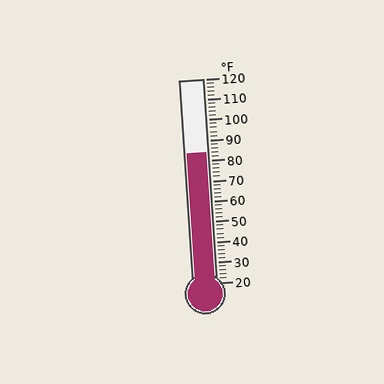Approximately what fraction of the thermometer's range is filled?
The thermometer is filled to approximately 65% of its range.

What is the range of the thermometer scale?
The thermometer scale ranges from 20°F to 120°F.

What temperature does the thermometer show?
The thermometer shows approximately 84°F.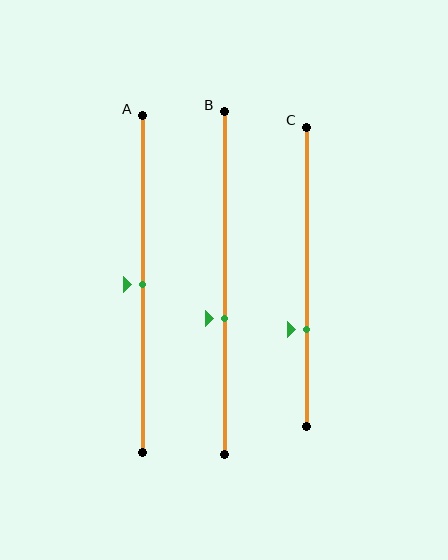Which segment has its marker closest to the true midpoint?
Segment A has its marker closest to the true midpoint.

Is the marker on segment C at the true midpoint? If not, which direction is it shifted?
No, the marker on segment C is shifted downward by about 18% of the segment length.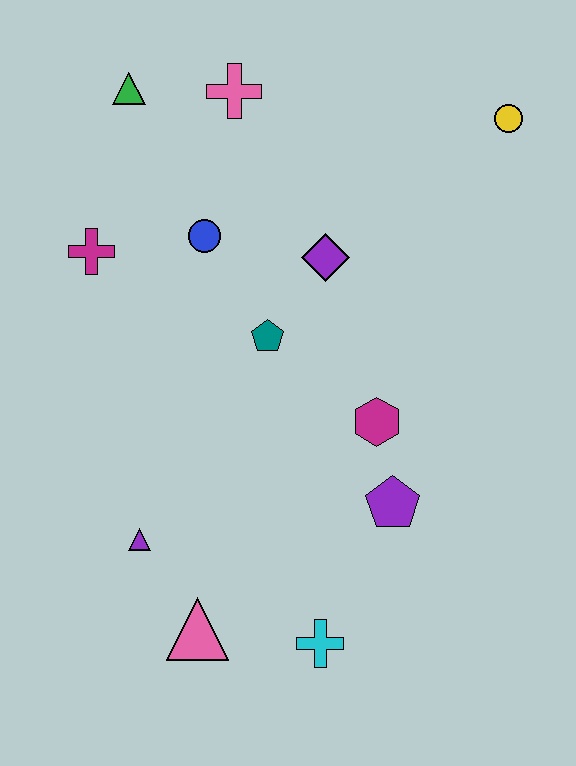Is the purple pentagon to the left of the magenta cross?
No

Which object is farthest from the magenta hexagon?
The green triangle is farthest from the magenta hexagon.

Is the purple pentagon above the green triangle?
No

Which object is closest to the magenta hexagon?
The purple pentagon is closest to the magenta hexagon.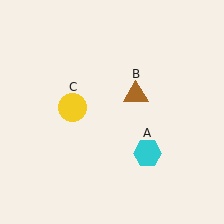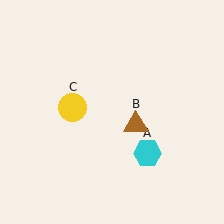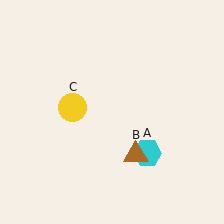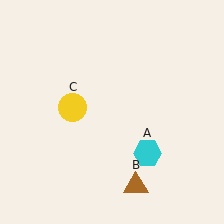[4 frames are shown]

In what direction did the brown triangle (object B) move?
The brown triangle (object B) moved down.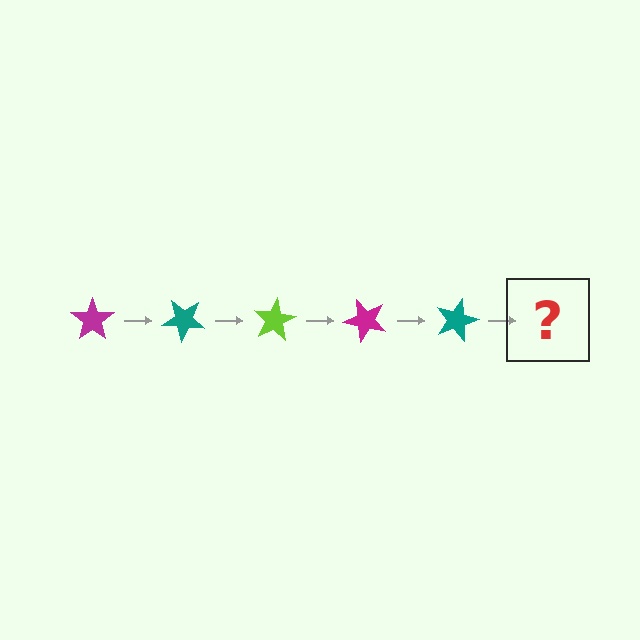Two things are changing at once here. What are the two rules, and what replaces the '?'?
The two rules are that it rotates 40 degrees each step and the color cycles through magenta, teal, and lime. The '?' should be a lime star, rotated 200 degrees from the start.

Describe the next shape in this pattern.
It should be a lime star, rotated 200 degrees from the start.